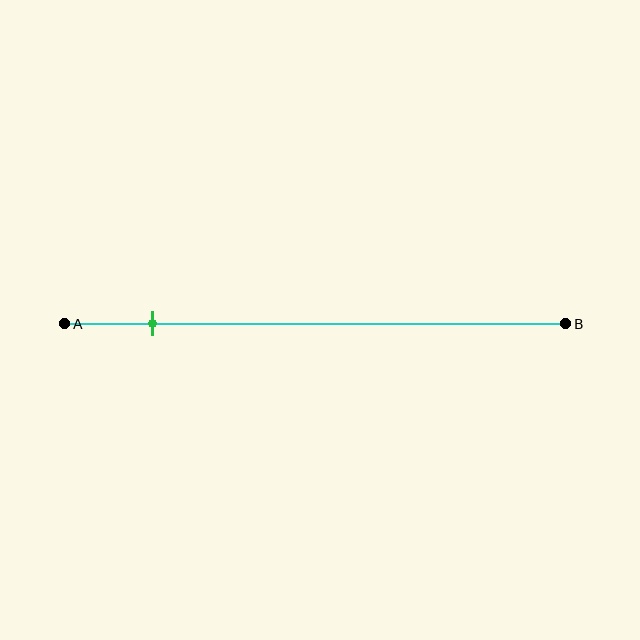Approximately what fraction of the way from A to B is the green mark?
The green mark is approximately 20% of the way from A to B.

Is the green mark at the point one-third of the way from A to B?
No, the mark is at about 20% from A, not at the 33% one-third point.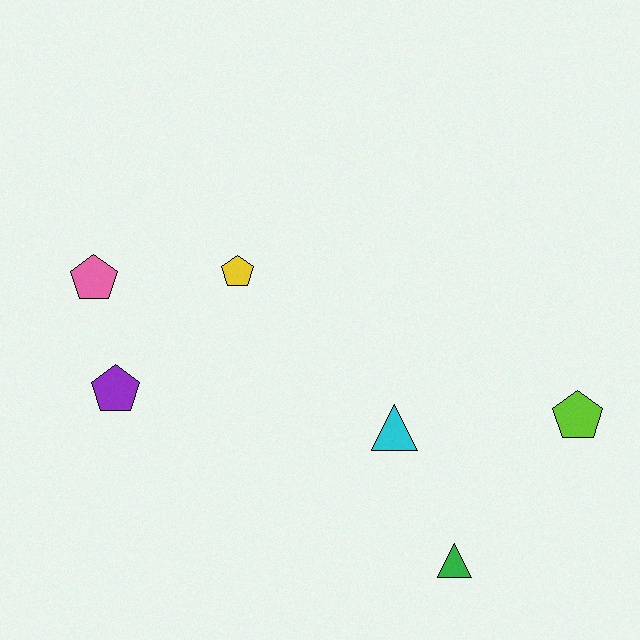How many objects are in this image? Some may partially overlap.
There are 6 objects.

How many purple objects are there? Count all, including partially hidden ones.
There is 1 purple object.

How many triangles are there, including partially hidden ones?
There are 2 triangles.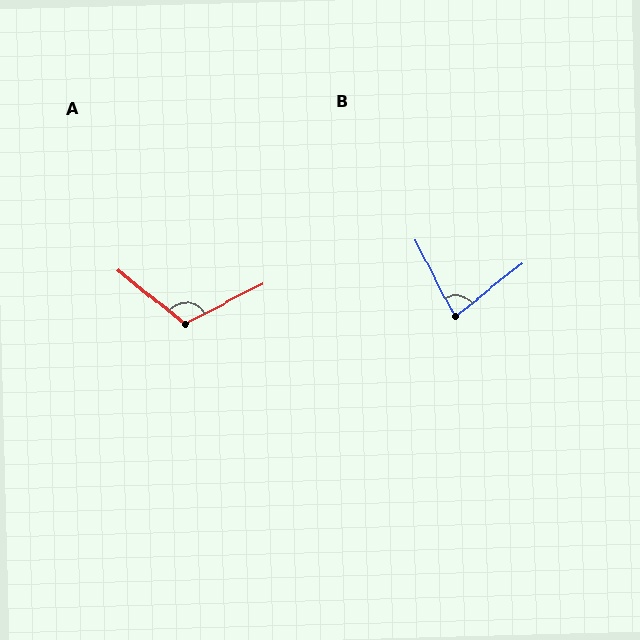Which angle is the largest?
A, at approximately 114 degrees.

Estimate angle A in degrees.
Approximately 114 degrees.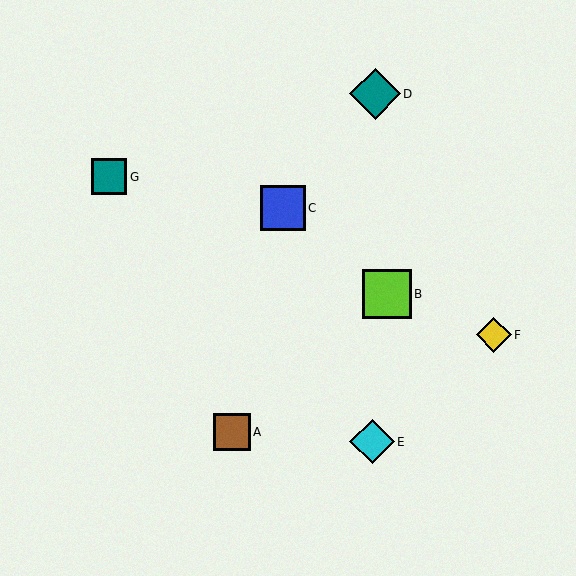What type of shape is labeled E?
Shape E is a cyan diamond.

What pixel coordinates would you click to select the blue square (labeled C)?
Click at (283, 208) to select the blue square C.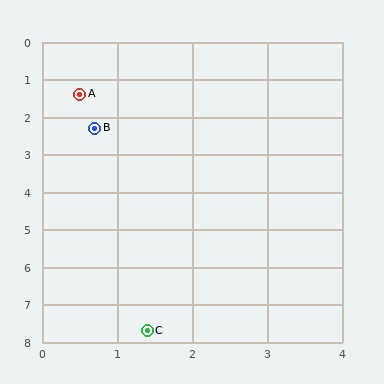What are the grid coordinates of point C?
Point C is at approximately (1.4, 7.7).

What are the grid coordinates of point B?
Point B is at approximately (0.7, 2.3).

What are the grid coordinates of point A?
Point A is at approximately (0.5, 1.4).